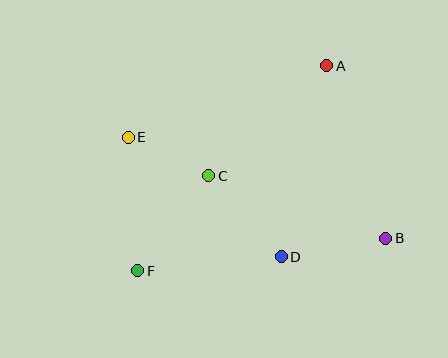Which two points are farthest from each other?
Points A and F are farthest from each other.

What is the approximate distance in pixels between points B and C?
The distance between B and C is approximately 188 pixels.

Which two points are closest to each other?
Points C and E are closest to each other.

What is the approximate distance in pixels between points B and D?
The distance between B and D is approximately 106 pixels.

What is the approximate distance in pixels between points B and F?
The distance between B and F is approximately 250 pixels.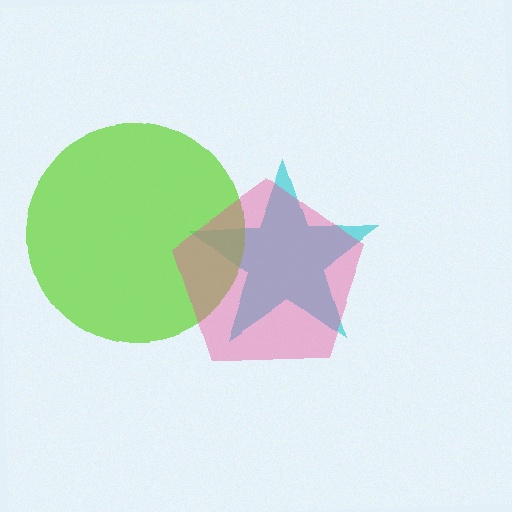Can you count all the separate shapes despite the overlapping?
Yes, there are 3 separate shapes.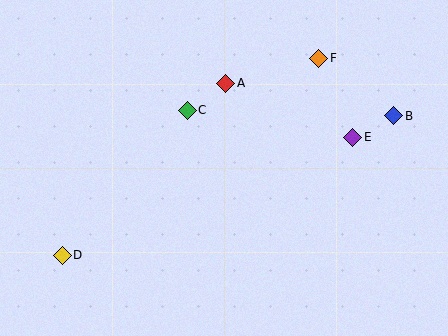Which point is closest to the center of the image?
Point C at (187, 110) is closest to the center.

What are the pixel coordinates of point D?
Point D is at (62, 255).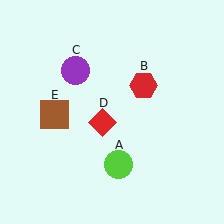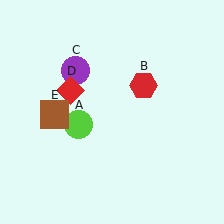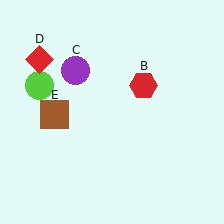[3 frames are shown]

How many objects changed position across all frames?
2 objects changed position: lime circle (object A), red diamond (object D).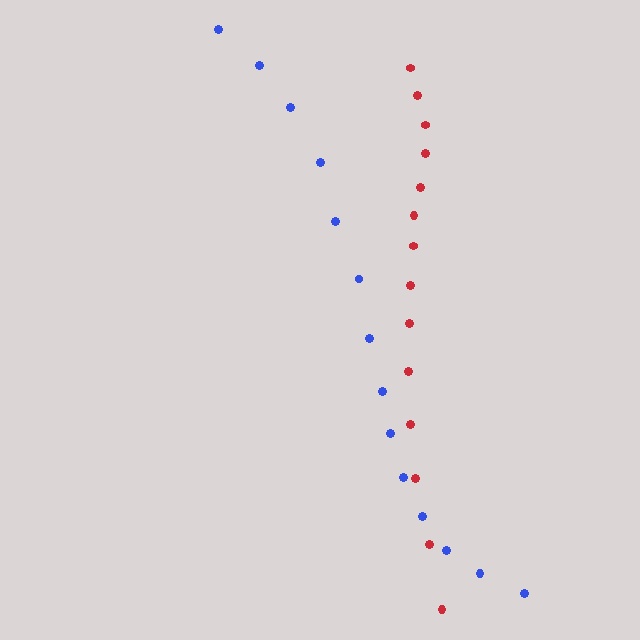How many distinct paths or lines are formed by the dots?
There are 2 distinct paths.